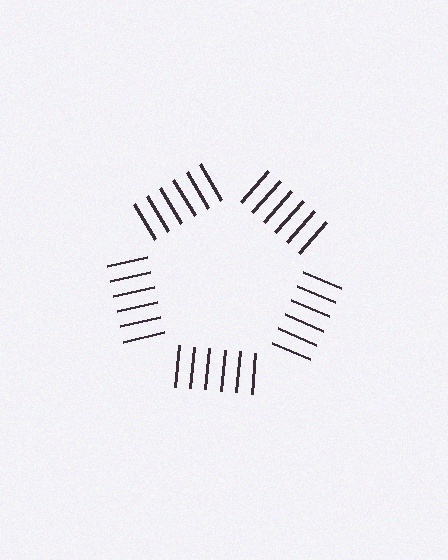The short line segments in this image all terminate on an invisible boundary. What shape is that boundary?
An illusory pentagon — the line segments terminate on its edges but no continuous stroke is drawn.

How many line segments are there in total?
30 — 6 along each of the 5 edges.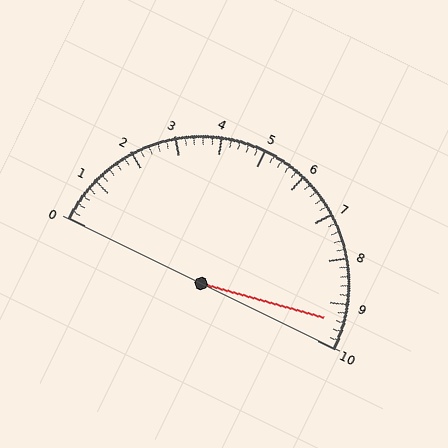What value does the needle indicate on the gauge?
The needle indicates approximately 9.4.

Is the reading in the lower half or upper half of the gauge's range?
The reading is in the upper half of the range (0 to 10).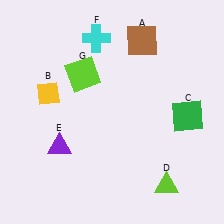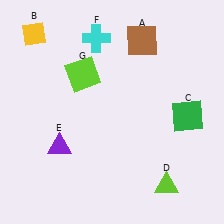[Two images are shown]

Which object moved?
The yellow diamond (B) moved up.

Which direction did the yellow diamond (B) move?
The yellow diamond (B) moved up.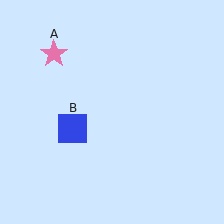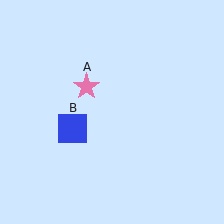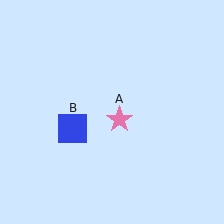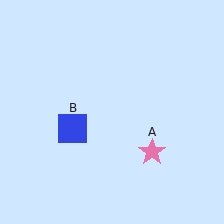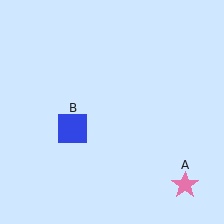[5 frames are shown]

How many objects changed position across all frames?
1 object changed position: pink star (object A).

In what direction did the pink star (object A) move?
The pink star (object A) moved down and to the right.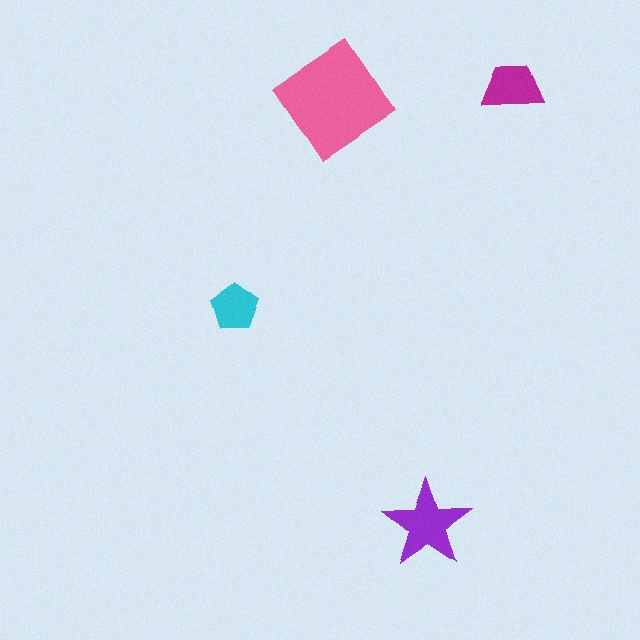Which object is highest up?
The magenta trapezoid is topmost.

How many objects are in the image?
There are 4 objects in the image.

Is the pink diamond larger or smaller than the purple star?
Larger.